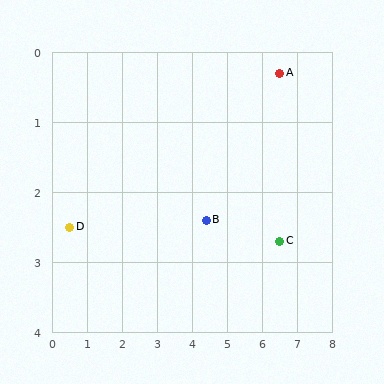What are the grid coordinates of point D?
Point D is at approximately (0.5, 2.5).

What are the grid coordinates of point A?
Point A is at approximately (6.5, 0.3).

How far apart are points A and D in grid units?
Points A and D are about 6.4 grid units apart.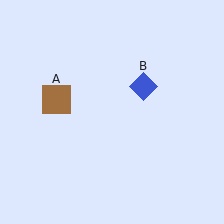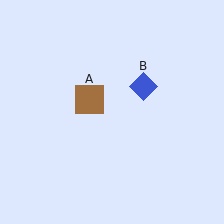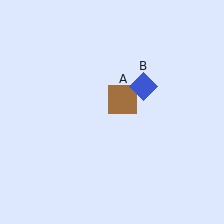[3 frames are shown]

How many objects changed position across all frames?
1 object changed position: brown square (object A).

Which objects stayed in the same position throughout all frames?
Blue diamond (object B) remained stationary.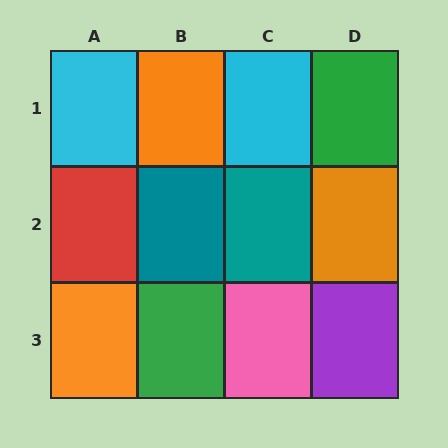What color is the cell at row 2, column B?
Teal.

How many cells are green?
2 cells are green.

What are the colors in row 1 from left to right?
Cyan, orange, cyan, green.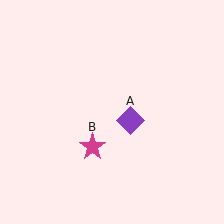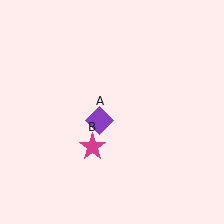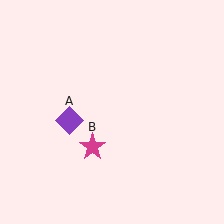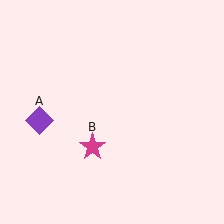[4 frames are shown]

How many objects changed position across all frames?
1 object changed position: purple diamond (object A).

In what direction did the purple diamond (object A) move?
The purple diamond (object A) moved left.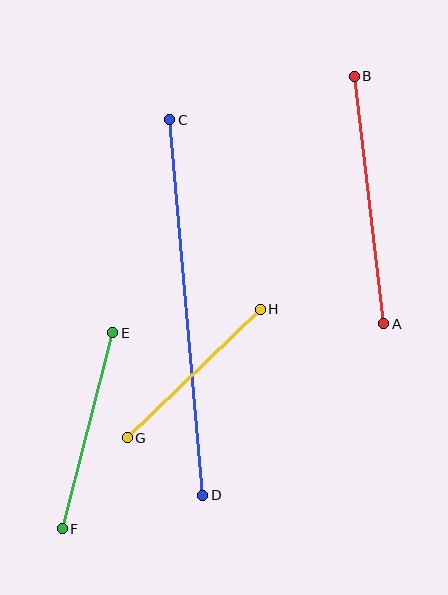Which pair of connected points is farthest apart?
Points C and D are farthest apart.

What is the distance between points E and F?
The distance is approximately 203 pixels.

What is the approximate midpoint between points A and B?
The midpoint is at approximately (369, 200) pixels.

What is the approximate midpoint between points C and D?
The midpoint is at approximately (186, 307) pixels.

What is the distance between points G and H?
The distance is approximately 185 pixels.